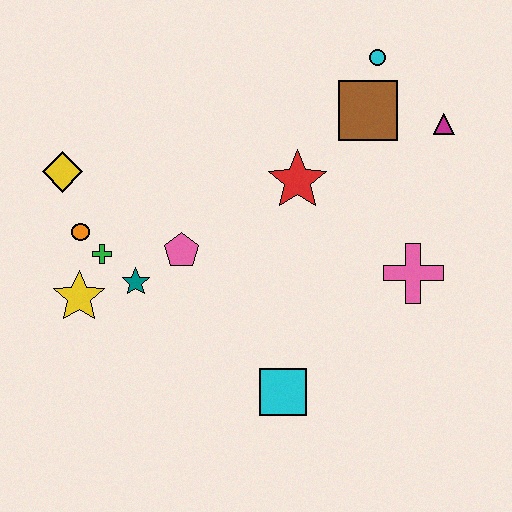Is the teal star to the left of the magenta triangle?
Yes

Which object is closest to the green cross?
The orange circle is closest to the green cross.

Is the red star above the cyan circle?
No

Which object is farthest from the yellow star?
The magenta triangle is farthest from the yellow star.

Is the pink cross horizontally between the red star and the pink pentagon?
No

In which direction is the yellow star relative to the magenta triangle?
The yellow star is to the left of the magenta triangle.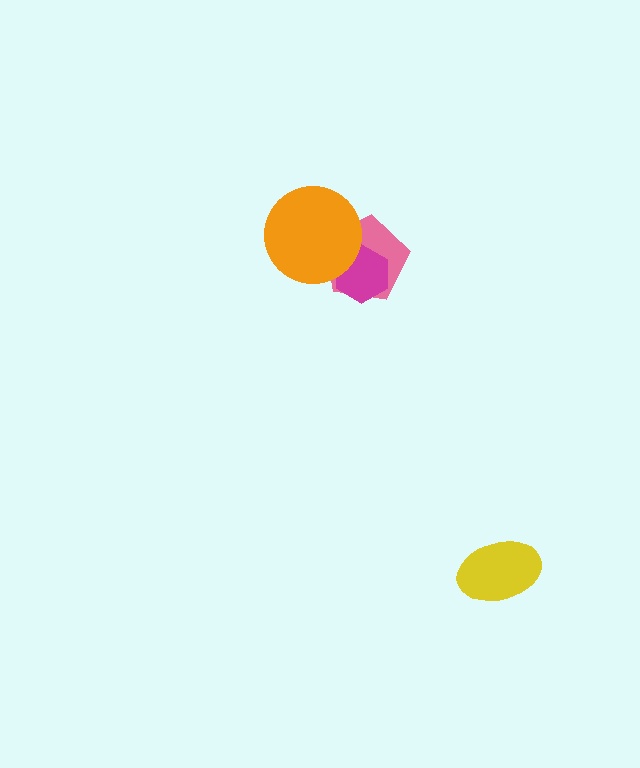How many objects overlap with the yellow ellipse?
0 objects overlap with the yellow ellipse.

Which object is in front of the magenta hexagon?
The orange circle is in front of the magenta hexagon.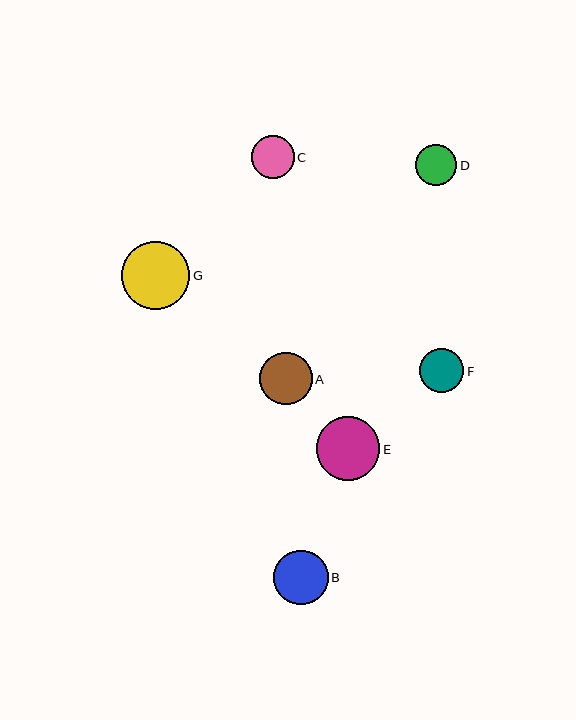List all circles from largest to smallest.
From largest to smallest: G, E, B, A, F, C, D.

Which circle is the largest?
Circle G is the largest with a size of approximately 68 pixels.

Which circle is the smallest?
Circle D is the smallest with a size of approximately 42 pixels.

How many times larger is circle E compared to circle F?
Circle E is approximately 1.4 times the size of circle F.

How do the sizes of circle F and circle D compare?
Circle F and circle D are approximately the same size.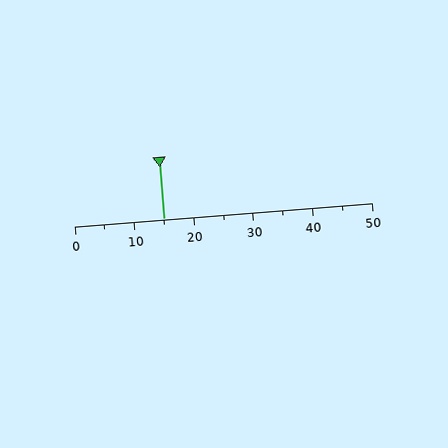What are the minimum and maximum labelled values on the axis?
The axis runs from 0 to 50.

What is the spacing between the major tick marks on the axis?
The major ticks are spaced 10 apart.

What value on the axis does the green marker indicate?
The marker indicates approximately 15.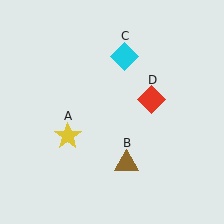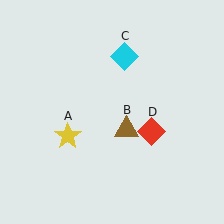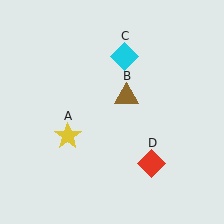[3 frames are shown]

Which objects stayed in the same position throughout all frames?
Yellow star (object A) and cyan diamond (object C) remained stationary.